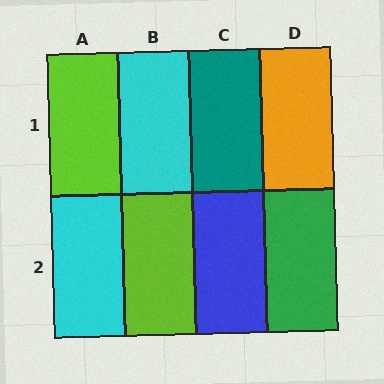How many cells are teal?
1 cell is teal.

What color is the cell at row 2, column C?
Blue.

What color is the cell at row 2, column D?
Green.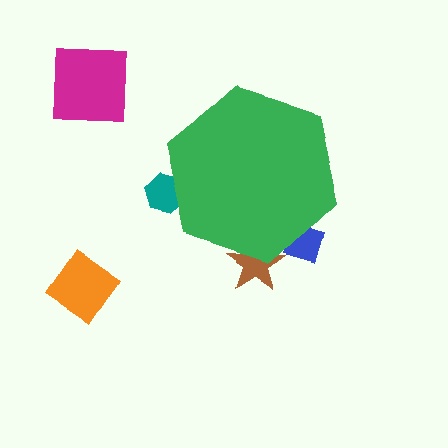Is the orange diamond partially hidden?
No, the orange diamond is fully visible.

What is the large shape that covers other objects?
A green hexagon.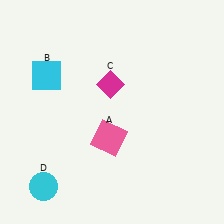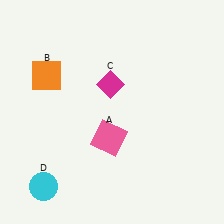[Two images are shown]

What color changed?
The square (B) changed from cyan in Image 1 to orange in Image 2.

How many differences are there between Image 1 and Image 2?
There is 1 difference between the two images.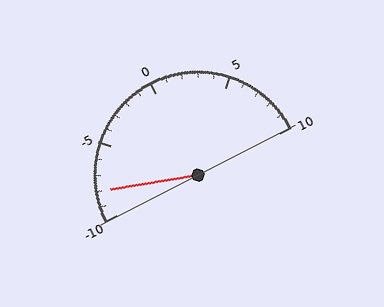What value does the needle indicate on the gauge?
The needle indicates approximately -8.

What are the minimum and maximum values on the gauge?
The gauge ranges from -10 to 10.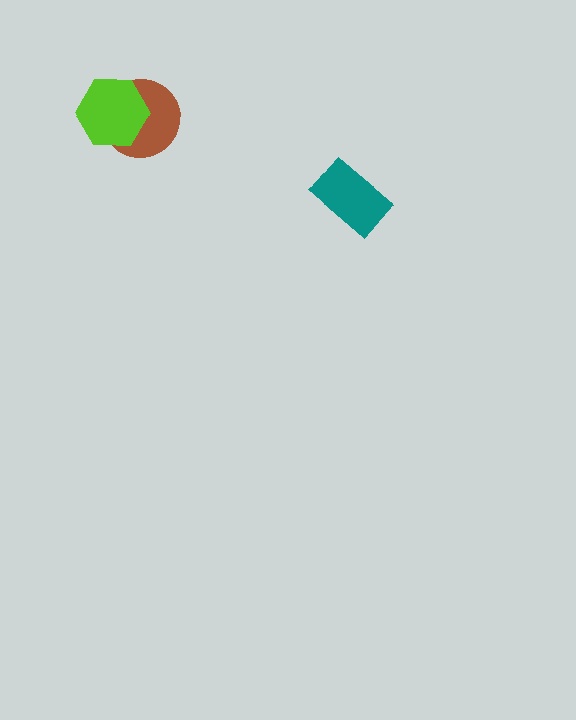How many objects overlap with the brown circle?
1 object overlaps with the brown circle.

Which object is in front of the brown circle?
The lime hexagon is in front of the brown circle.